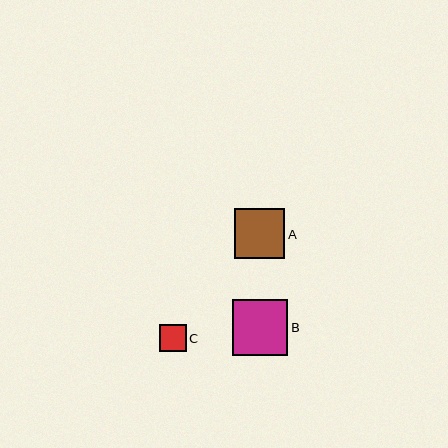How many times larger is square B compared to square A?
Square B is approximately 1.1 times the size of square A.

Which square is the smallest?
Square C is the smallest with a size of approximately 26 pixels.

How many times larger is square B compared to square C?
Square B is approximately 2.1 times the size of square C.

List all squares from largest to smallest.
From largest to smallest: B, A, C.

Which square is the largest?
Square B is the largest with a size of approximately 55 pixels.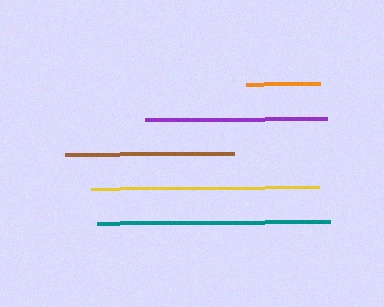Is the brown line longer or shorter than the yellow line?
The yellow line is longer than the brown line.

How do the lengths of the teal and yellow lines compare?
The teal and yellow lines are approximately the same length.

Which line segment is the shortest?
The orange line is the shortest at approximately 74 pixels.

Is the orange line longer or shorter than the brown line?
The brown line is longer than the orange line.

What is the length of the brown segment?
The brown segment is approximately 170 pixels long.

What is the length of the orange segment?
The orange segment is approximately 74 pixels long.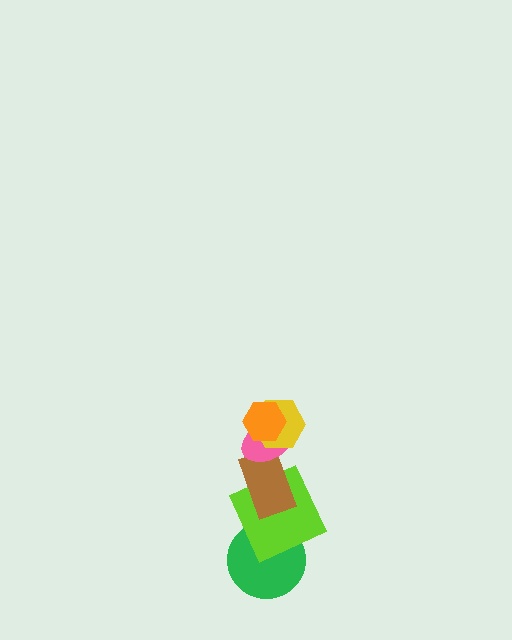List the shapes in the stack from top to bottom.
From top to bottom: the orange hexagon, the yellow hexagon, the pink ellipse, the brown rectangle, the lime square, the green circle.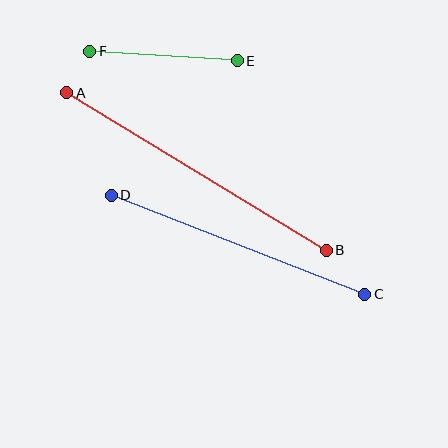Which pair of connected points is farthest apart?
Points A and B are farthest apart.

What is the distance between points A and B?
The distance is approximately 304 pixels.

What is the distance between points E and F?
The distance is approximately 147 pixels.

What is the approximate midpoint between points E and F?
The midpoint is at approximately (163, 56) pixels.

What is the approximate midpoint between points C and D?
The midpoint is at approximately (238, 245) pixels.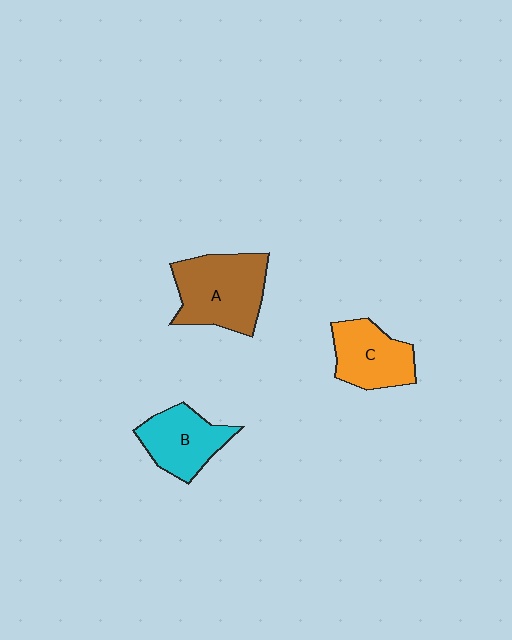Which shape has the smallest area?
Shape B (cyan).